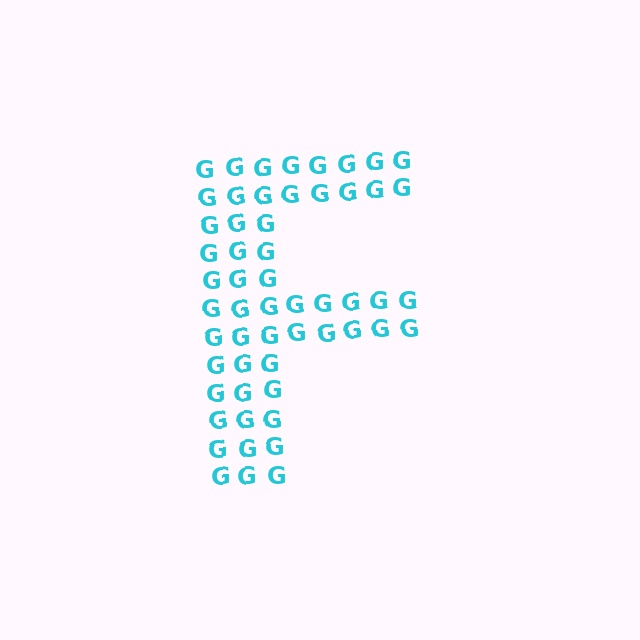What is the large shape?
The large shape is the letter F.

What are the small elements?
The small elements are letter G's.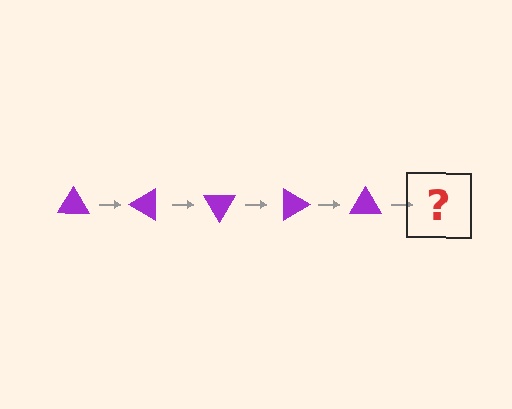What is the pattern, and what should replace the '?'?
The pattern is that the triangle rotates 30 degrees each step. The '?' should be a purple triangle rotated 150 degrees.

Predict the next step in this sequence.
The next step is a purple triangle rotated 150 degrees.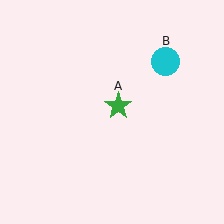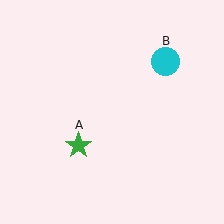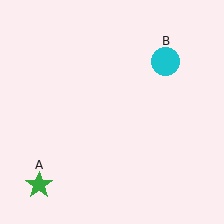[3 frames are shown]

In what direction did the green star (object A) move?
The green star (object A) moved down and to the left.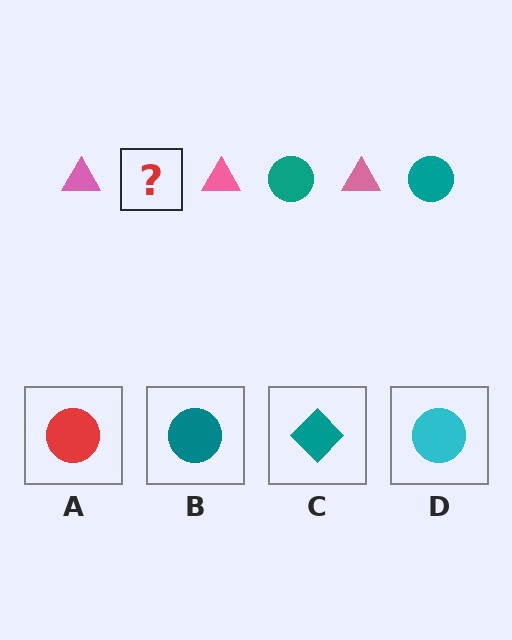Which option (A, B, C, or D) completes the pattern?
B.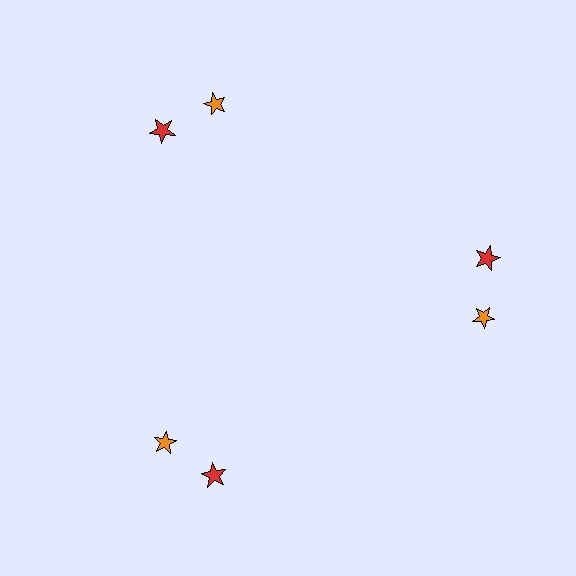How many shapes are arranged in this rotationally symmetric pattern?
There are 6 shapes, arranged in 3 groups of 2.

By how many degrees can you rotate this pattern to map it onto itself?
The pattern maps onto itself every 120 degrees of rotation.